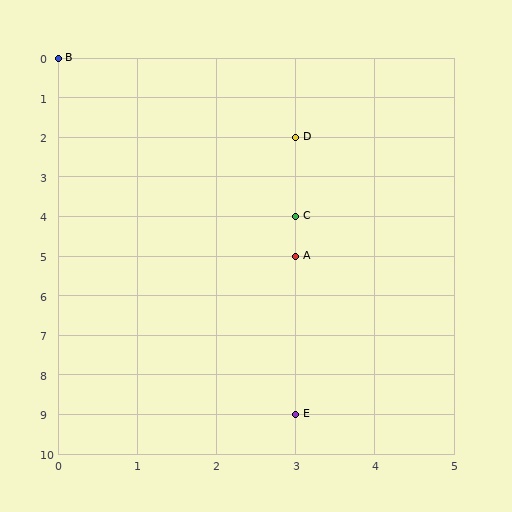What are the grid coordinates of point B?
Point B is at grid coordinates (0, 0).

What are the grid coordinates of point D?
Point D is at grid coordinates (3, 2).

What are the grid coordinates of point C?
Point C is at grid coordinates (3, 4).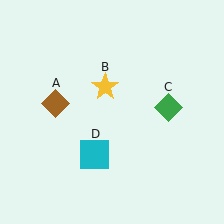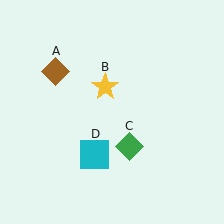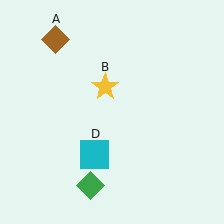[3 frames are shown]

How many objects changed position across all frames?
2 objects changed position: brown diamond (object A), green diamond (object C).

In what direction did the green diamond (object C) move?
The green diamond (object C) moved down and to the left.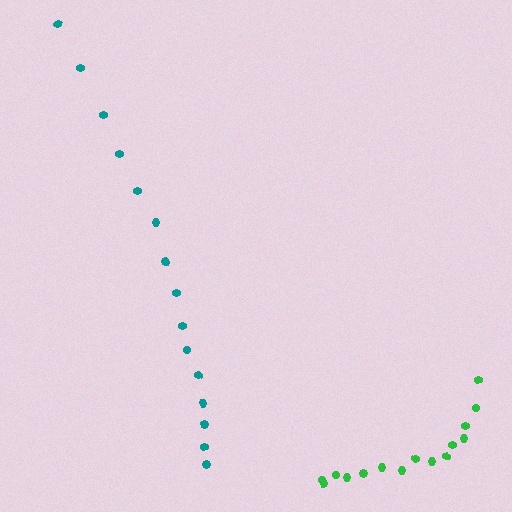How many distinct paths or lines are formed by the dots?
There are 2 distinct paths.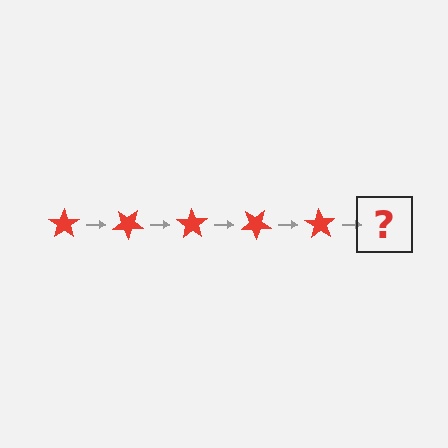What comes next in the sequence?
The next element should be a red star rotated 175 degrees.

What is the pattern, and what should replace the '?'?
The pattern is that the star rotates 35 degrees each step. The '?' should be a red star rotated 175 degrees.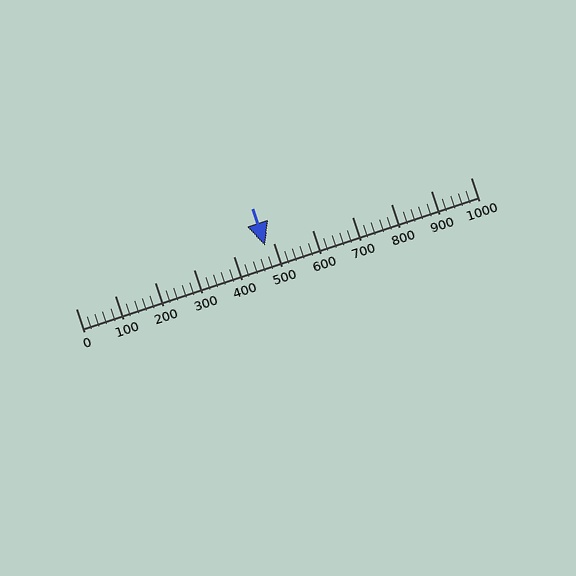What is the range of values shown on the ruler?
The ruler shows values from 0 to 1000.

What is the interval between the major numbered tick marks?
The major tick marks are spaced 100 units apart.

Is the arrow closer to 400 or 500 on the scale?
The arrow is closer to 500.